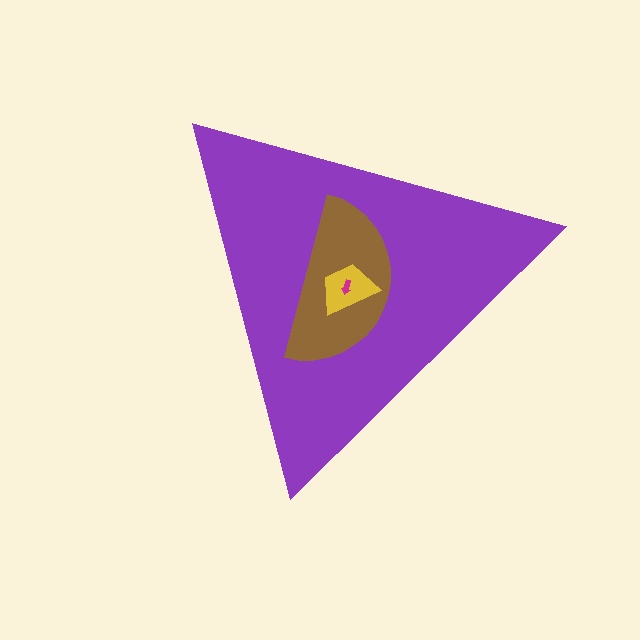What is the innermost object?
The magenta arrow.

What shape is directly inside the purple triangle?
The brown semicircle.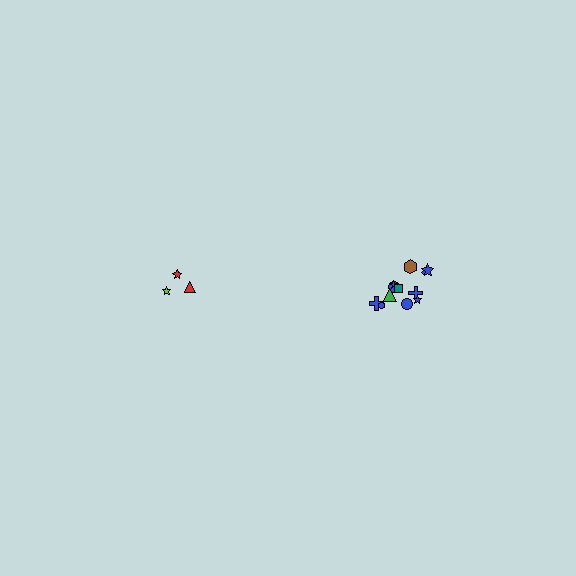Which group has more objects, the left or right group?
The right group.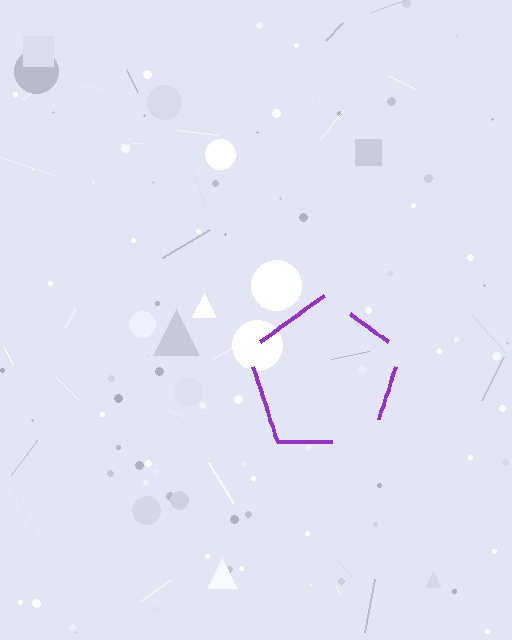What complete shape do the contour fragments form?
The contour fragments form a pentagon.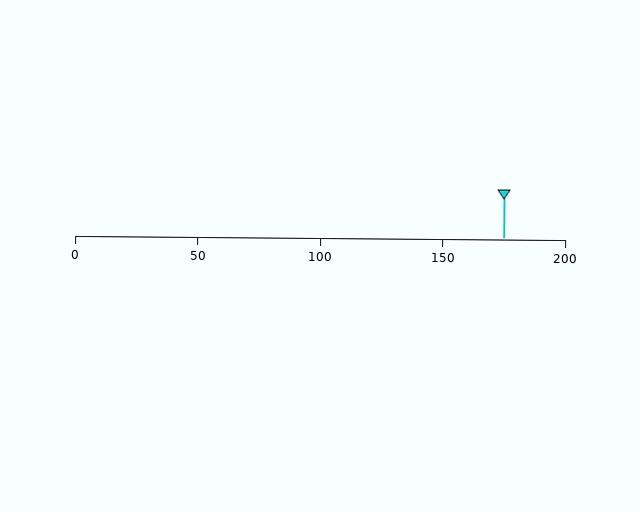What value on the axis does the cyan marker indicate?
The marker indicates approximately 175.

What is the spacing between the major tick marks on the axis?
The major ticks are spaced 50 apart.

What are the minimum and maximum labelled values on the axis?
The axis runs from 0 to 200.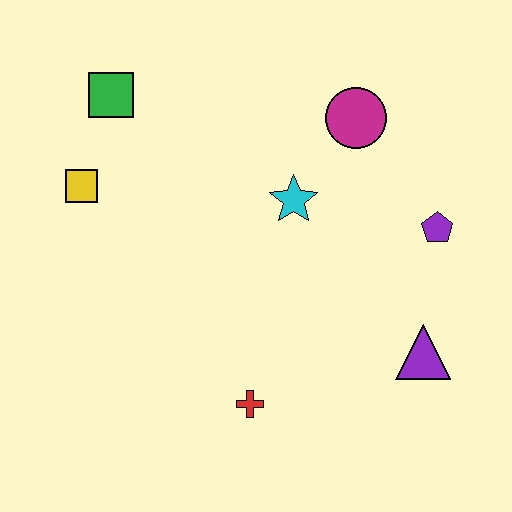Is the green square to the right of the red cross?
No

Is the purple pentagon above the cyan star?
No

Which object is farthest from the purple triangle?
The green square is farthest from the purple triangle.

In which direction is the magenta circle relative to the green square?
The magenta circle is to the right of the green square.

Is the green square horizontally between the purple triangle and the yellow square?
Yes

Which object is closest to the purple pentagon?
The purple triangle is closest to the purple pentagon.